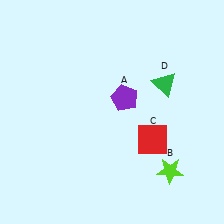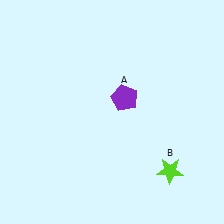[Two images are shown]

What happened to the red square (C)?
The red square (C) was removed in Image 2. It was in the bottom-right area of Image 1.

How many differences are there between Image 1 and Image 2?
There are 2 differences between the two images.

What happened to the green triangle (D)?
The green triangle (D) was removed in Image 2. It was in the top-right area of Image 1.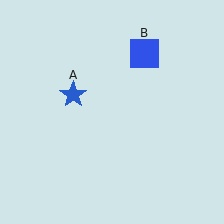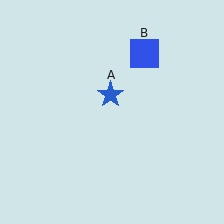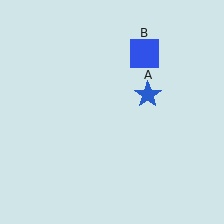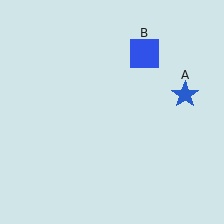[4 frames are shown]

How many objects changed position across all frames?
1 object changed position: blue star (object A).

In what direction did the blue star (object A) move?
The blue star (object A) moved right.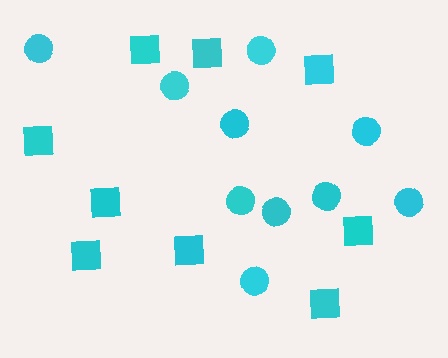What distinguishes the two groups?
There are 2 groups: one group of squares (9) and one group of circles (10).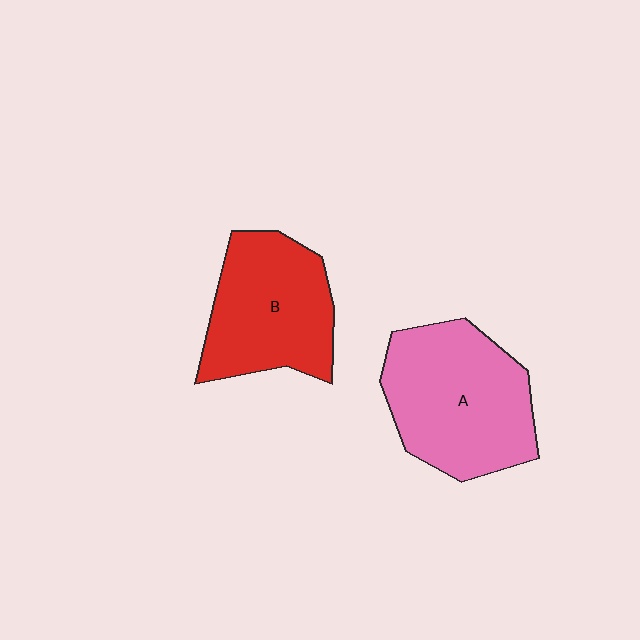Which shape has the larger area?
Shape A (pink).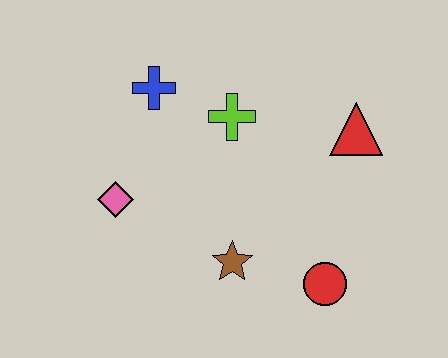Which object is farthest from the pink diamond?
The red triangle is farthest from the pink diamond.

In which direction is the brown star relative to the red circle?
The brown star is to the left of the red circle.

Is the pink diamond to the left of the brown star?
Yes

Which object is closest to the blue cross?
The lime cross is closest to the blue cross.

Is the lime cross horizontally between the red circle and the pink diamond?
Yes